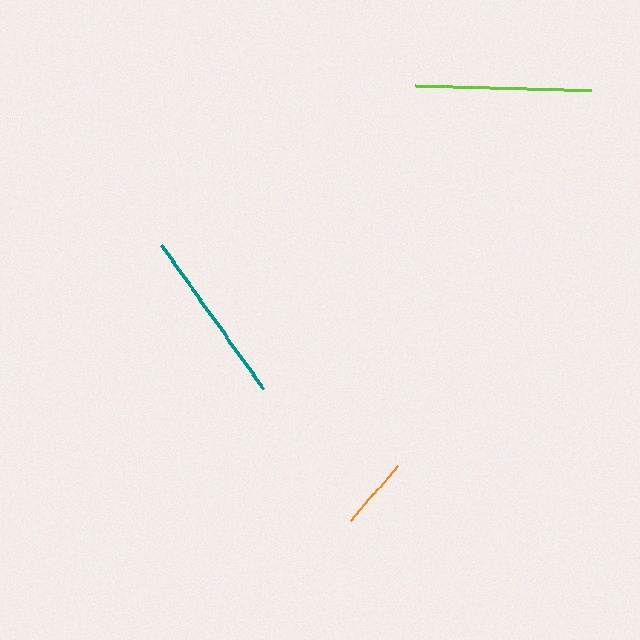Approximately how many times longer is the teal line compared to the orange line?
The teal line is approximately 2.4 times the length of the orange line.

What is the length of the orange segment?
The orange segment is approximately 73 pixels long.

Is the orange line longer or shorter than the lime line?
The lime line is longer than the orange line.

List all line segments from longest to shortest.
From longest to shortest: teal, lime, orange.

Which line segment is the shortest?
The orange line is the shortest at approximately 73 pixels.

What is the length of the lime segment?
The lime segment is approximately 176 pixels long.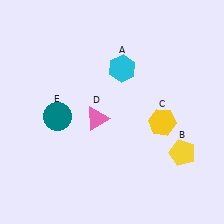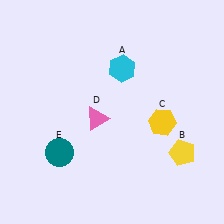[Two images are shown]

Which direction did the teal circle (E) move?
The teal circle (E) moved down.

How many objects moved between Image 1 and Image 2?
1 object moved between the two images.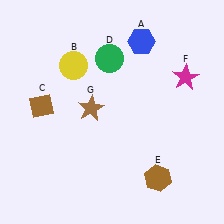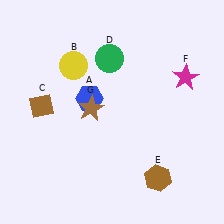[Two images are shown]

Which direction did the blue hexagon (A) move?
The blue hexagon (A) moved down.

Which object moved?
The blue hexagon (A) moved down.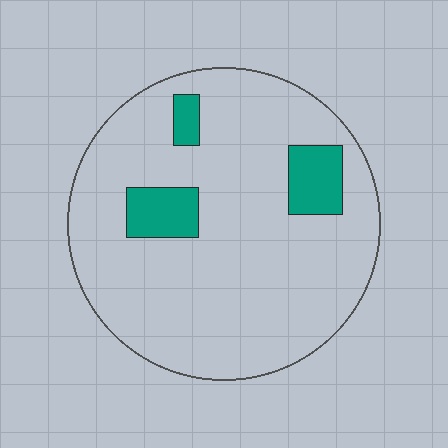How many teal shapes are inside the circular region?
3.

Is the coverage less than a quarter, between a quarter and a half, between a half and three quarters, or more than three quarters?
Less than a quarter.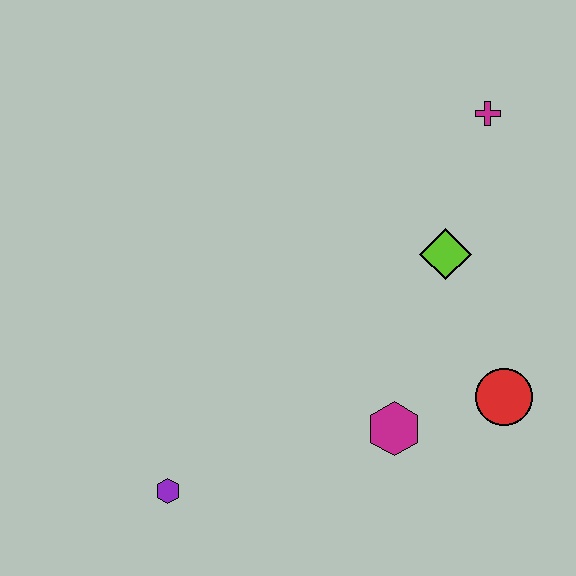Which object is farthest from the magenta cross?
The purple hexagon is farthest from the magenta cross.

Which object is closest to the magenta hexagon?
The red circle is closest to the magenta hexagon.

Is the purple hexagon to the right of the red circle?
No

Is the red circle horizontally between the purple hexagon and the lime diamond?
No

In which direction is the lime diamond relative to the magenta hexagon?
The lime diamond is above the magenta hexagon.